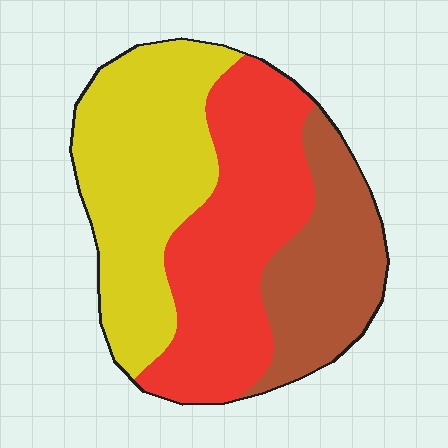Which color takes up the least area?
Brown, at roughly 25%.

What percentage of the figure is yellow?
Yellow takes up about three eighths (3/8) of the figure.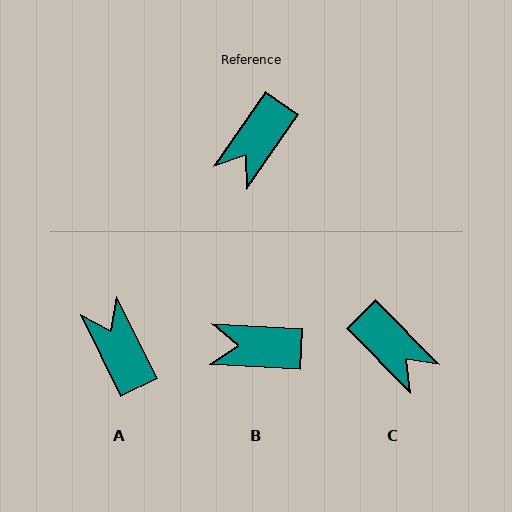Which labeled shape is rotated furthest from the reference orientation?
A, about 119 degrees away.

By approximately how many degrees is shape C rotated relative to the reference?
Approximately 80 degrees counter-clockwise.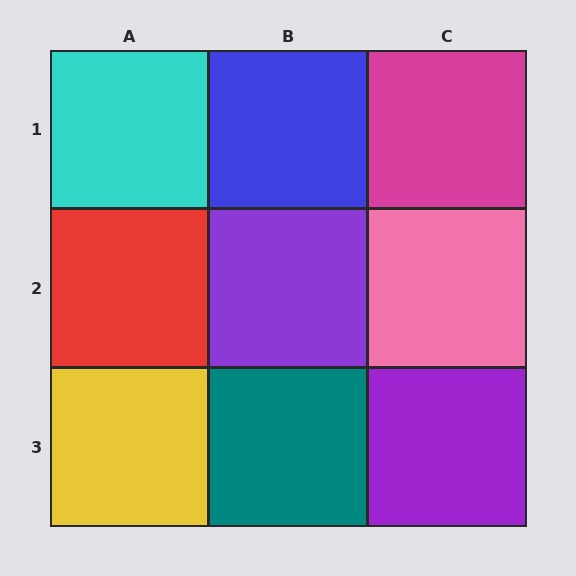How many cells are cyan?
1 cell is cyan.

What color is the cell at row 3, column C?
Purple.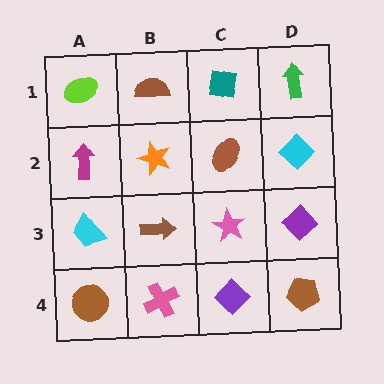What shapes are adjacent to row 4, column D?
A purple diamond (row 3, column D), a purple diamond (row 4, column C).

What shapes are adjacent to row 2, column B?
A brown semicircle (row 1, column B), a brown arrow (row 3, column B), a magenta arrow (row 2, column A), a brown ellipse (row 2, column C).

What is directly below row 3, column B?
A pink cross.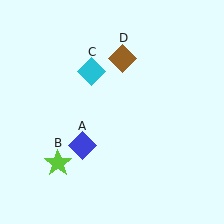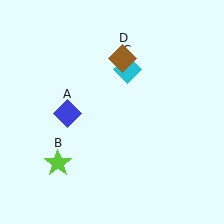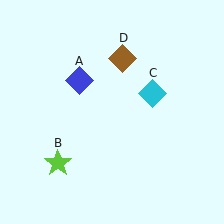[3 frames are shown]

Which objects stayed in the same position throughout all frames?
Lime star (object B) and brown diamond (object D) remained stationary.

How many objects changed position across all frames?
2 objects changed position: blue diamond (object A), cyan diamond (object C).